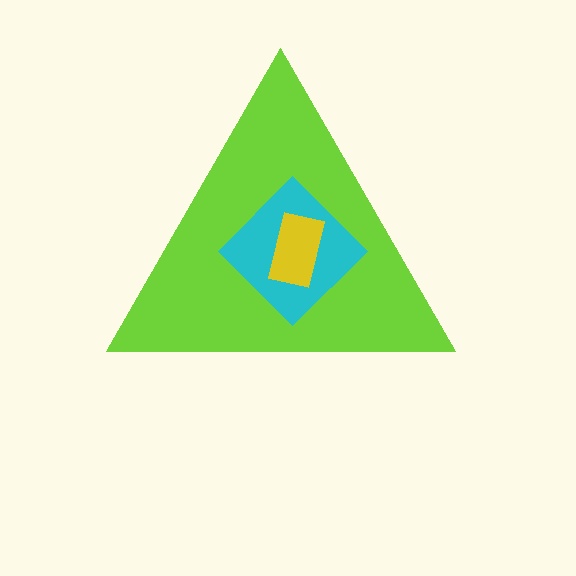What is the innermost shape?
The yellow rectangle.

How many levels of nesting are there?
3.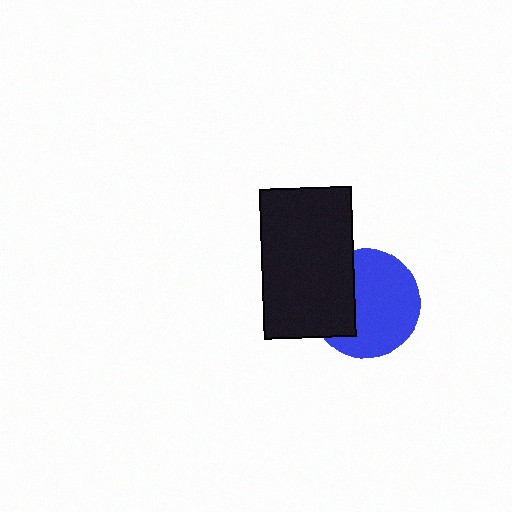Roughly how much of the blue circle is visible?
Most of it is visible (roughly 67%).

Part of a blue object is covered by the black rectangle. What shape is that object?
It is a circle.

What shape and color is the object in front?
The object in front is a black rectangle.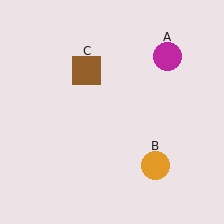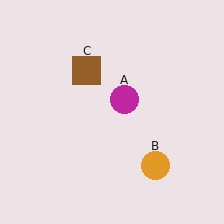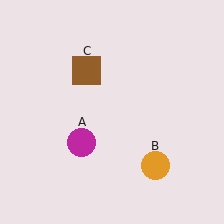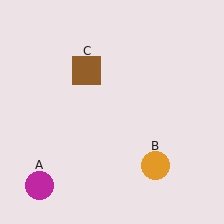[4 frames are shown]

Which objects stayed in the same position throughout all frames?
Orange circle (object B) and brown square (object C) remained stationary.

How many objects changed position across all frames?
1 object changed position: magenta circle (object A).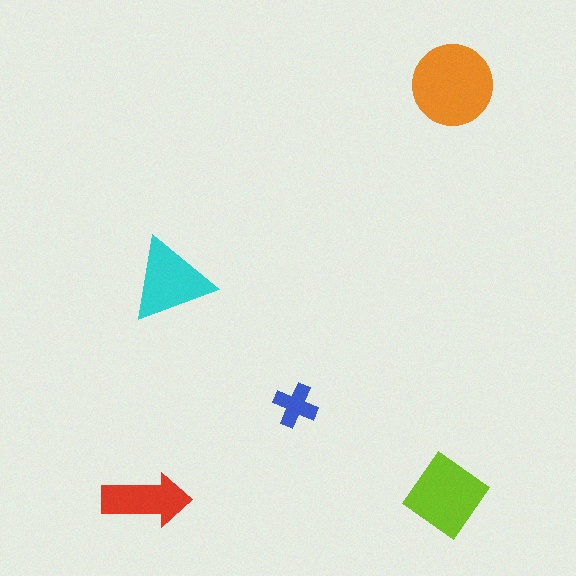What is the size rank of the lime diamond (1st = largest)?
2nd.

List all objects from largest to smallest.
The orange circle, the lime diamond, the cyan triangle, the red arrow, the blue cross.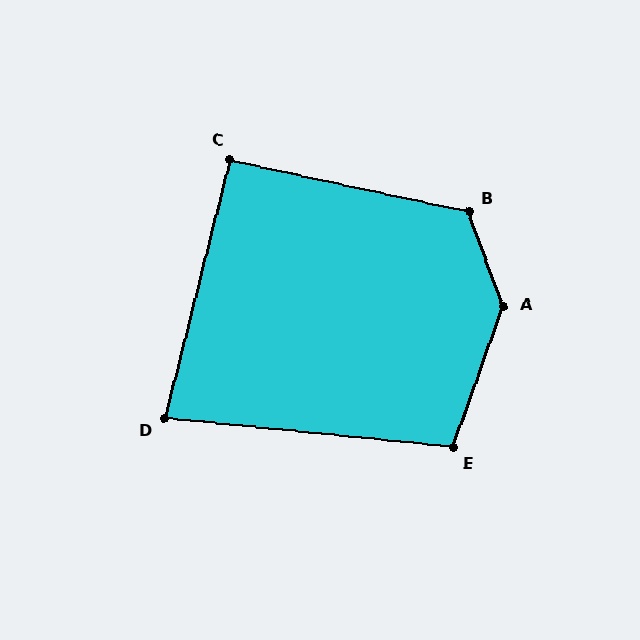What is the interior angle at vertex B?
Approximately 122 degrees (obtuse).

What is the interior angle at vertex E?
Approximately 104 degrees (obtuse).